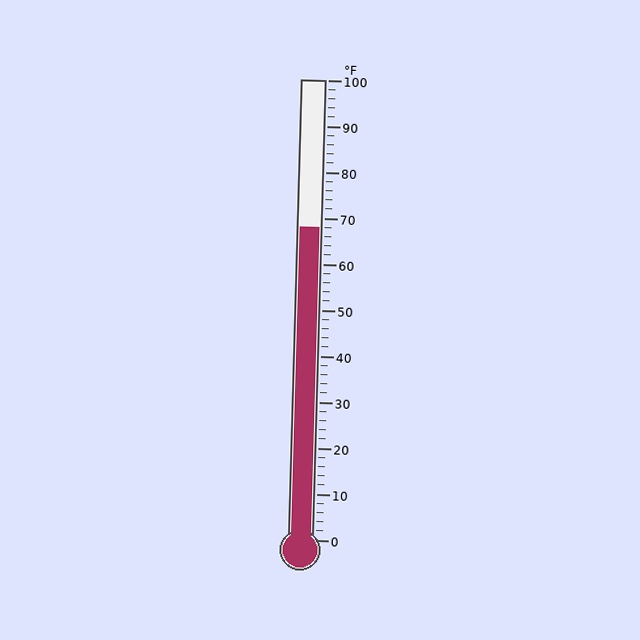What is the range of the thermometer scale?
The thermometer scale ranges from 0°F to 100°F.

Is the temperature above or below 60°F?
The temperature is above 60°F.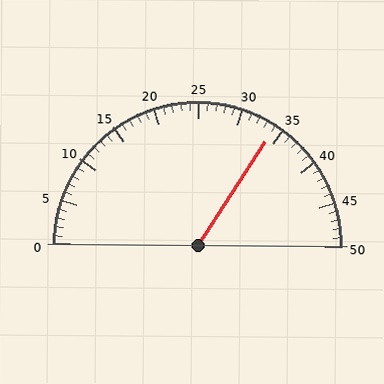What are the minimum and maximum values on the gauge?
The gauge ranges from 0 to 50.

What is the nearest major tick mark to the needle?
The nearest major tick mark is 35.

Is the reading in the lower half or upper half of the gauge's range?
The reading is in the upper half of the range (0 to 50).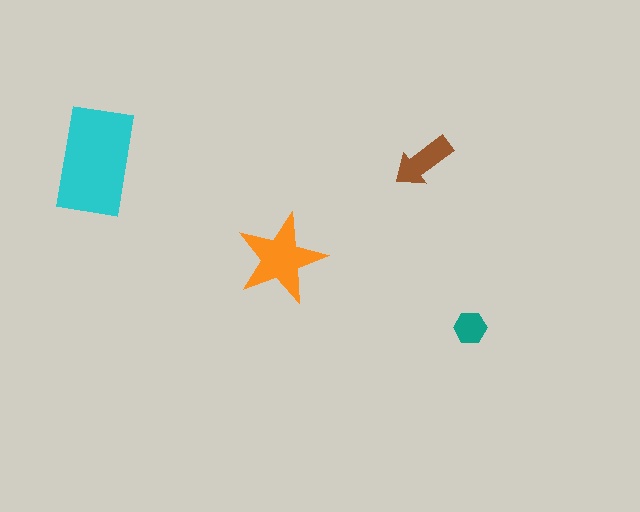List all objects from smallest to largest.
The teal hexagon, the brown arrow, the orange star, the cyan rectangle.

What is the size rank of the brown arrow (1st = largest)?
3rd.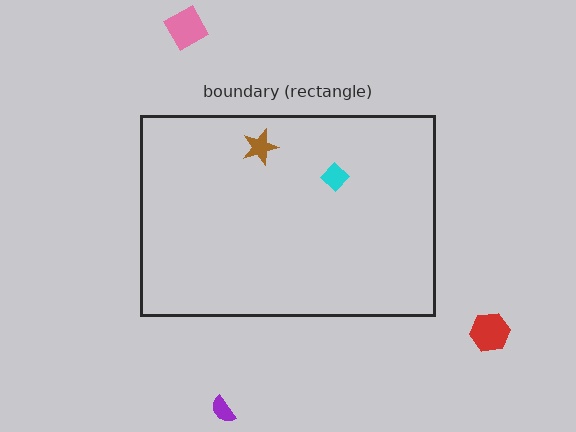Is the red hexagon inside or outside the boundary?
Outside.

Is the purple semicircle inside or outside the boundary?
Outside.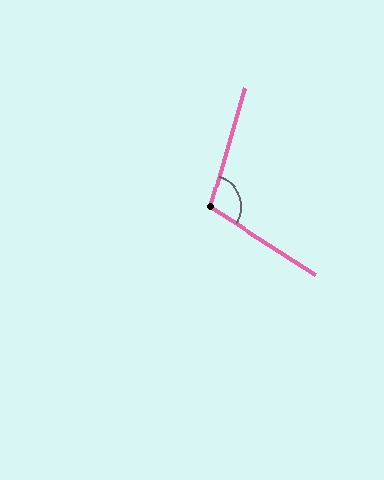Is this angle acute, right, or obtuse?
It is obtuse.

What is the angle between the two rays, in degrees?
Approximately 106 degrees.